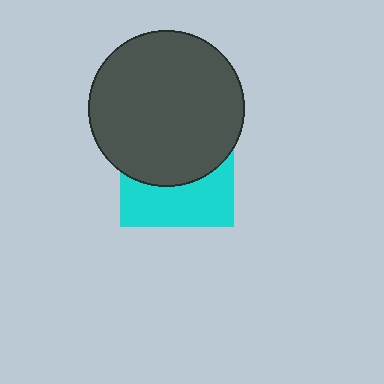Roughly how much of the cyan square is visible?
A small part of it is visible (roughly 42%).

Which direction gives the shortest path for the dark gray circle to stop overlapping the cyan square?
Moving up gives the shortest separation.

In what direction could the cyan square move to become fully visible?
The cyan square could move down. That would shift it out from behind the dark gray circle entirely.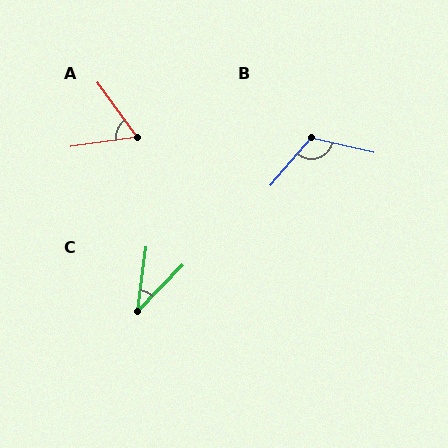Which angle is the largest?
B, at approximately 117 degrees.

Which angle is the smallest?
C, at approximately 37 degrees.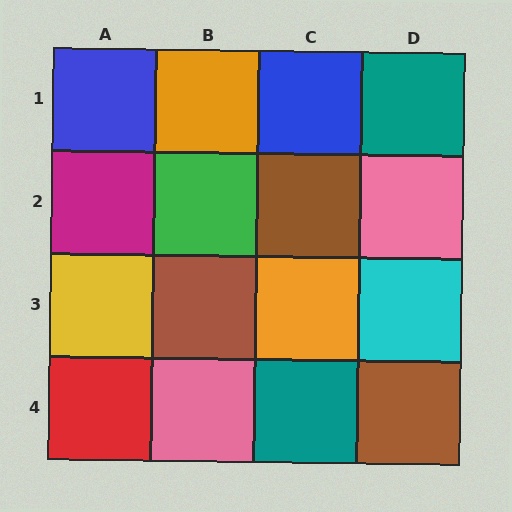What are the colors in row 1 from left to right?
Blue, orange, blue, teal.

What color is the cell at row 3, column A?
Yellow.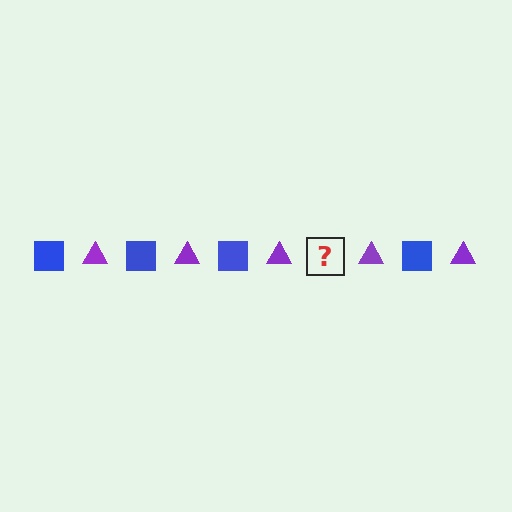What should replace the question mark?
The question mark should be replaced with a blue square.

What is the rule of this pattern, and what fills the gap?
The rule is that the pattern alternates between blue square and purple triangle. The gap should be filled with a blue square.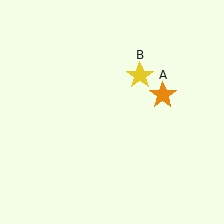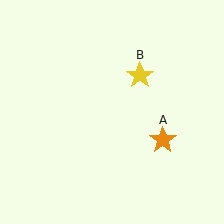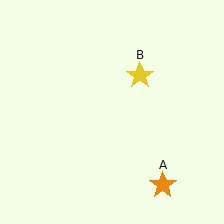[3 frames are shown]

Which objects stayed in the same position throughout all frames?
Yellow star (object B) remained stationary.